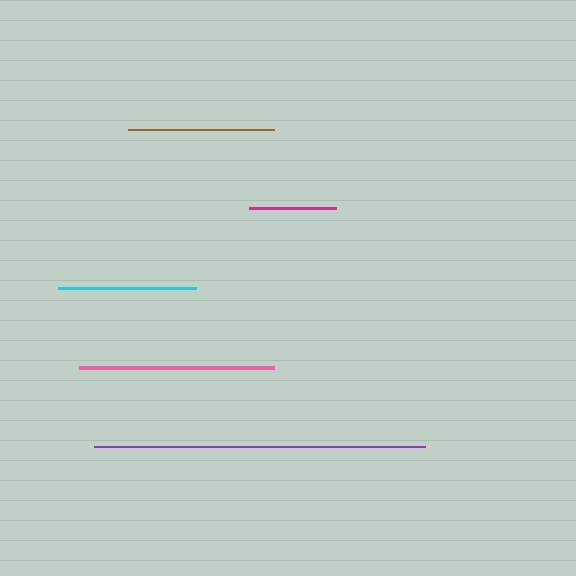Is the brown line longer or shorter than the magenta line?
The brown line is longer than the magenta line.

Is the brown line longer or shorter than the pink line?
The pink line is longer than the brown line.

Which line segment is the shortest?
The magenta line is the shortest at approximately 87 pixels.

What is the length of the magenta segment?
The magenta segment is approximately 87 pixels long.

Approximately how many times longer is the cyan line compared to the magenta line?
The cyan line is approximately 1.6 times the length of the magenta line.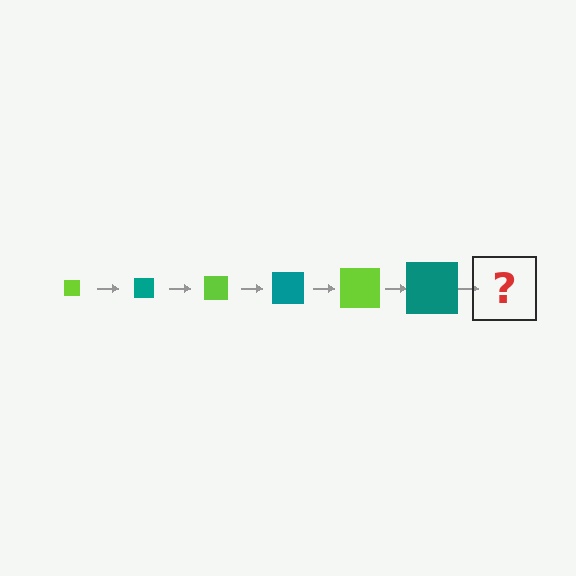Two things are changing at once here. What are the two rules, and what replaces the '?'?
The two rules are that the square grows larger each step and the color cycles through lime and teal. The '?' should be a lime square, larger than the previous one.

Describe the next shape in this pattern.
It should be a lime square, larger than the previous one.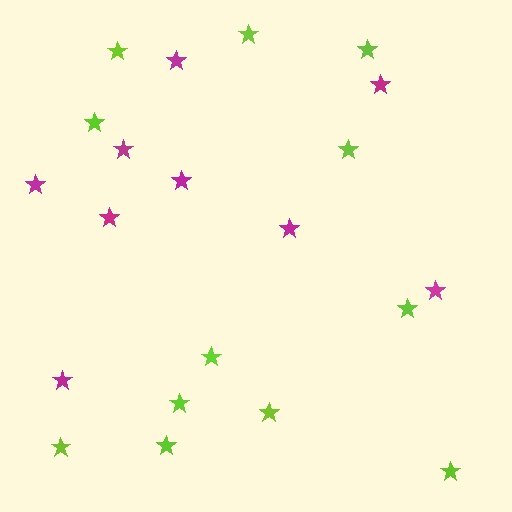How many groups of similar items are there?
There are 2 groups: one group of lime stars (12) and one group of magenta stars (9).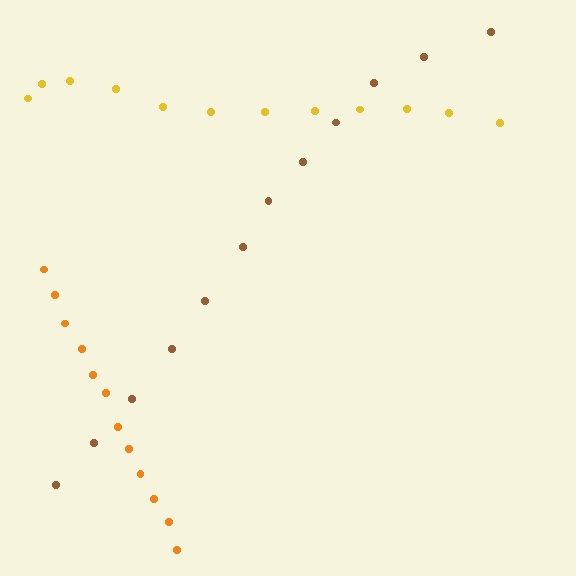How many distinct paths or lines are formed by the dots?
There are 3 distinct paths.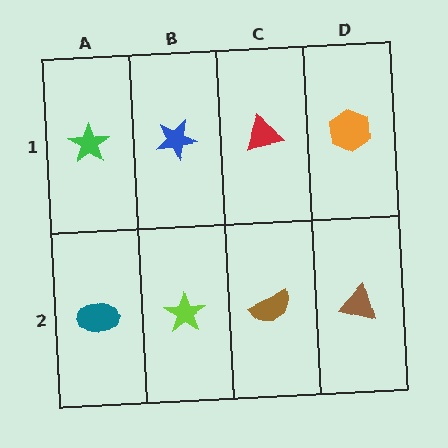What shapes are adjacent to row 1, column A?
A teal ellipse (row 2, column A), a blue star (row 1, column B).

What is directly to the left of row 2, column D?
A brown semicircle.